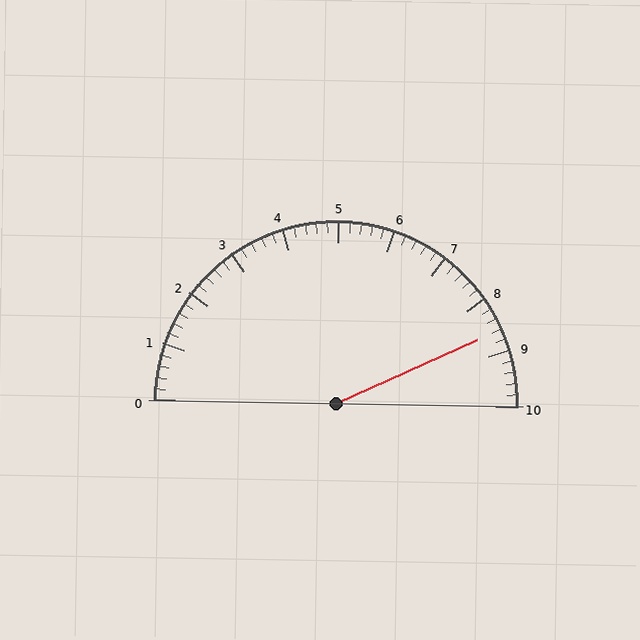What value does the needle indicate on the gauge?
The needle indicates approximately 8.6.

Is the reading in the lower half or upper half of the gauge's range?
The reading is in the upper half of the range (0 to 10).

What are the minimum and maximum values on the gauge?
The gauge ranges from 0 to 10.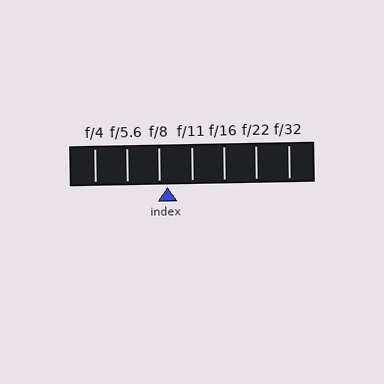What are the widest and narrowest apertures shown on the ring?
The widest aperture shown is f/4 and the narrowest is f/32.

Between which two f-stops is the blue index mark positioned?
The index mark is between f/8 and f/11.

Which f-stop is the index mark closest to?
The index mark is closest to f/8.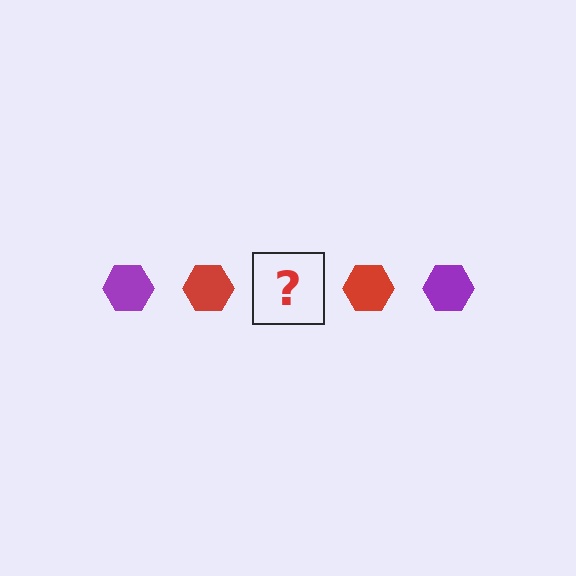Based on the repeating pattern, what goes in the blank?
The blank should be a purple hexagon.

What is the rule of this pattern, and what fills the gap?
The rule is that the pattern cycles through purple, red hexagons. The gap should be filled with a purple hexagon.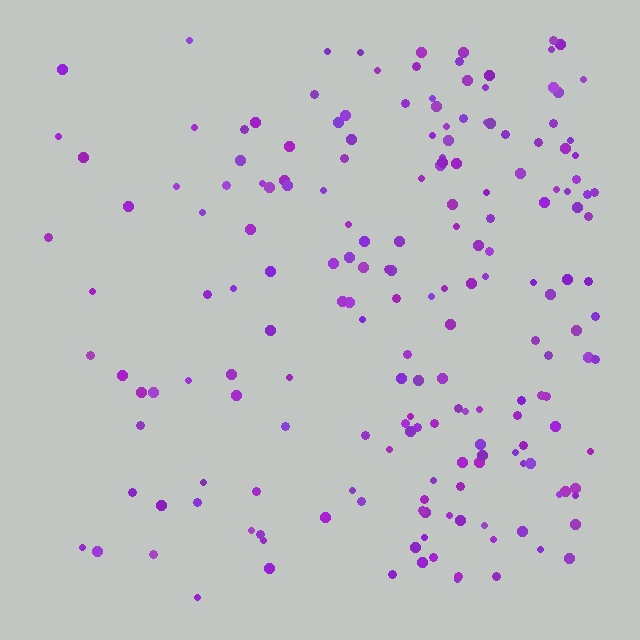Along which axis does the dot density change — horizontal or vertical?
Horizontal.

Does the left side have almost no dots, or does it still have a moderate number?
Still a moderate number, just noticeably fewer than the right.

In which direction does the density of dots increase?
From left to right, with the right side densest.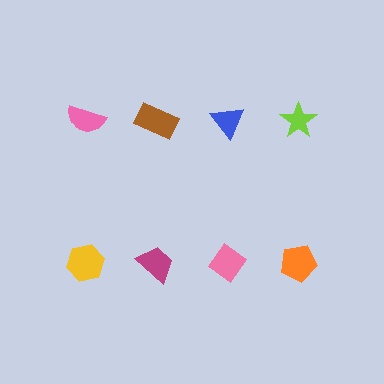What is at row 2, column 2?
A magenta trapezoid.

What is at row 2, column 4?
An orange pentagon.